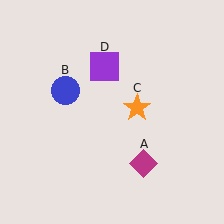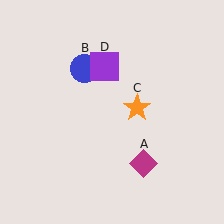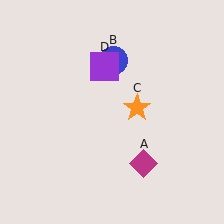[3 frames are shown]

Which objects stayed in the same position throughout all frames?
Magenta diamond (object A) and orange star (object C) and purple square (object D) remained stationary.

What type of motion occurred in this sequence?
The blue circle (object B) rotated clockwise around the center of the scene.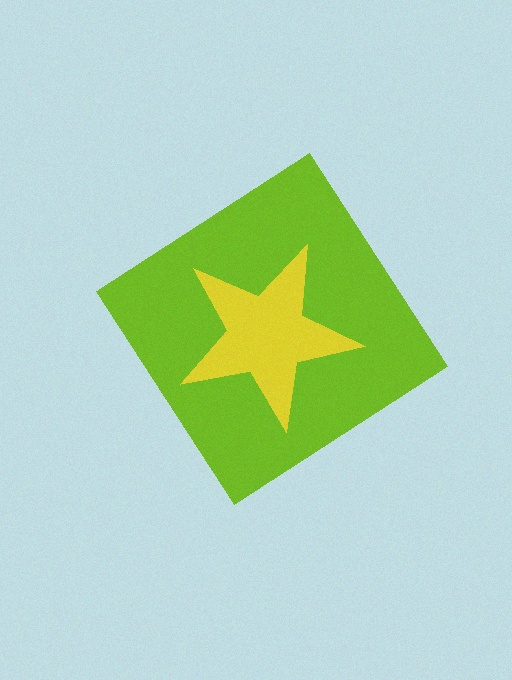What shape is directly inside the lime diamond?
The yellow star.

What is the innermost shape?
The yellow star.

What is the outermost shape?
The lime diamond.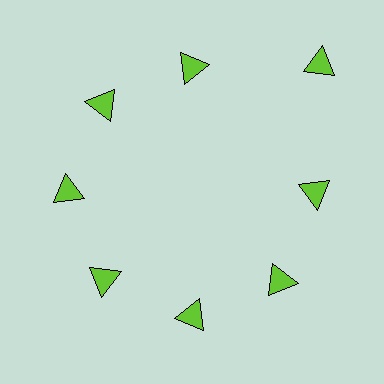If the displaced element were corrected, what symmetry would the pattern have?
It would have 8-fold rotational symmetry — the pattern would map onto itself every 45 degrees.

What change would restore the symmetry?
The symmetry would be restored by moving it inward, back onto the ring so that all 8 triangles sit at equal angles and equal distance from the center.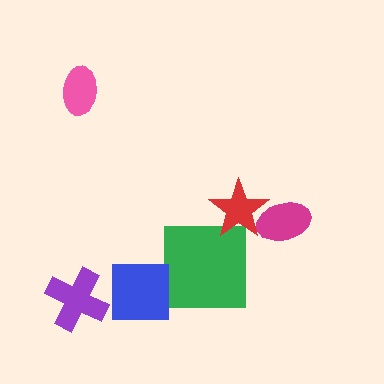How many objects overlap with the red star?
1 object overlaps with the red star.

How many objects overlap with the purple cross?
0 objects overlap with the purple cross.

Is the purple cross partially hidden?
No, no other shape covers it.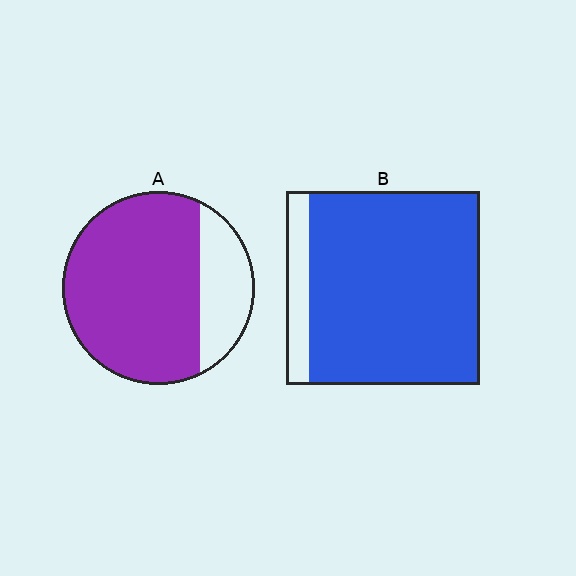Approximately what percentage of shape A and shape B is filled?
A is approximately 75% and B is approximately 90%.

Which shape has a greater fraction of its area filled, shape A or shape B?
Shape B.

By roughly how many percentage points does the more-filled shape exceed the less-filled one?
By roughly 10 percentage points (B over A).